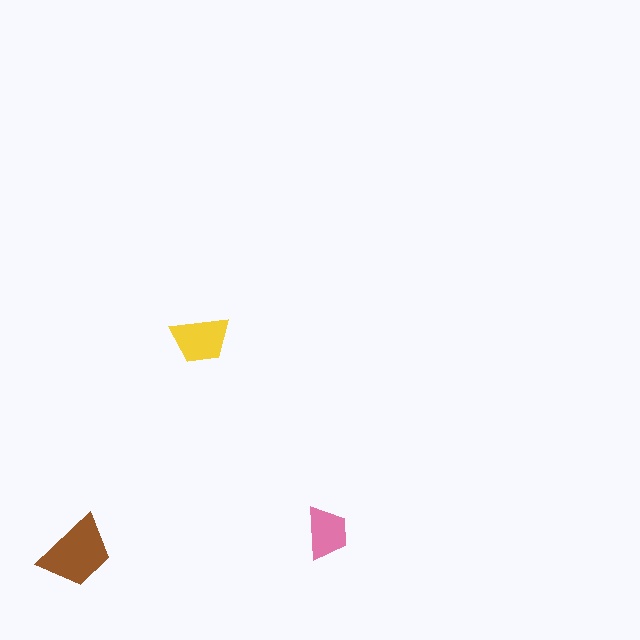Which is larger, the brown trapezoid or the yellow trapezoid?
The brown one.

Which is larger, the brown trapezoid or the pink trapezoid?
The brown one.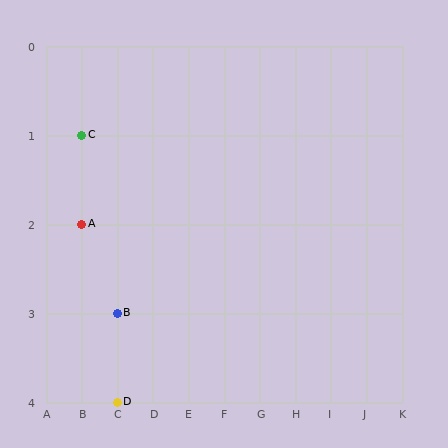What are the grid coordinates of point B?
Point B is at grid coordinates (C, 3).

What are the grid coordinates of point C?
Point C is at grid coordinates (B, 1).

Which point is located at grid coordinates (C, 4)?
Point D is at (C, 4).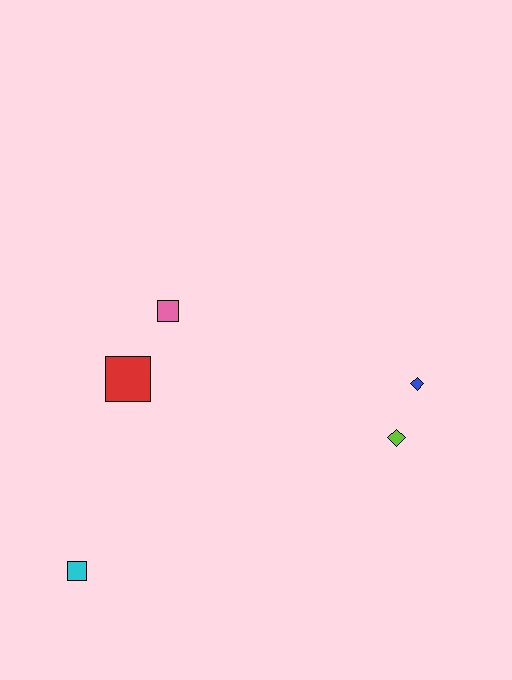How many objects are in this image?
There are 5 objects.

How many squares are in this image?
There are 3 squares.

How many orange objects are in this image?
There are no orange objects.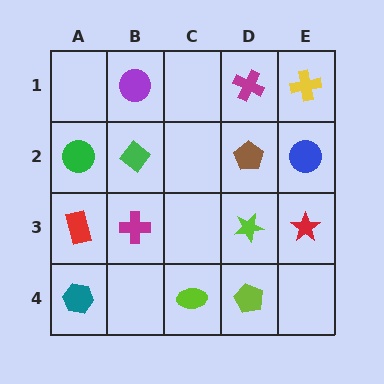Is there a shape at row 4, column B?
No, that cell is empty.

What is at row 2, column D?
A brown pentagon.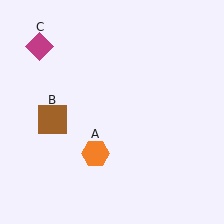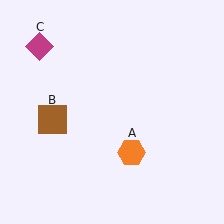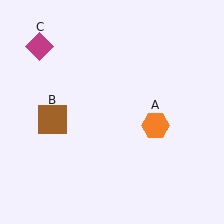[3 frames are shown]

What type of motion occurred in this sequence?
The orange hexagon (object A) rotated counterclockwise around the center of the scene.